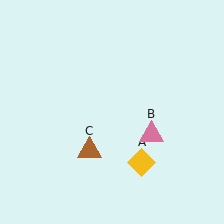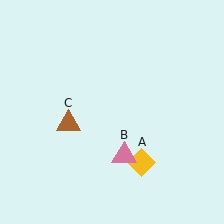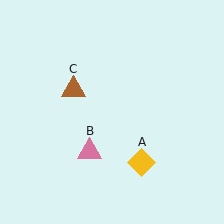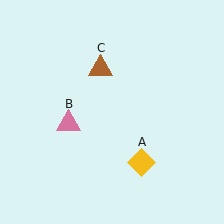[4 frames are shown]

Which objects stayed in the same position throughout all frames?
Yellow diamond (object A) remained stationary.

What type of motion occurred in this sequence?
The pink triangle (object B), brown triangle (object C) rotated clockwise around the center of the scene.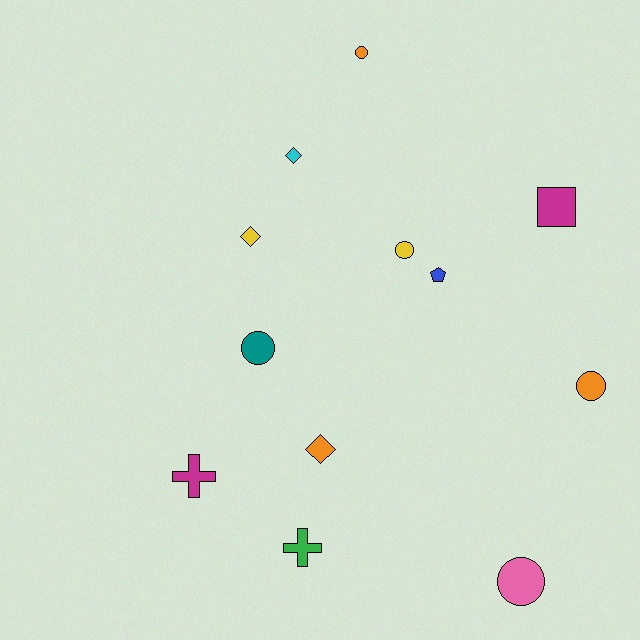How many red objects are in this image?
There are no red objects.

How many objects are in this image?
There are 12 objects.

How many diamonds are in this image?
There are 3 diamonds.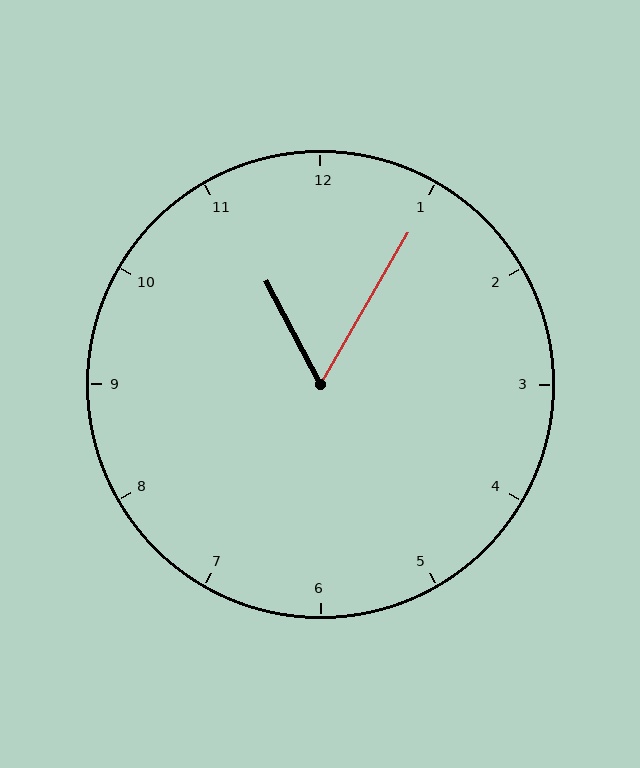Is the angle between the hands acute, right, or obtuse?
It is acute.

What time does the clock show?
11:05.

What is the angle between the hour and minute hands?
Approximately 58 degrees.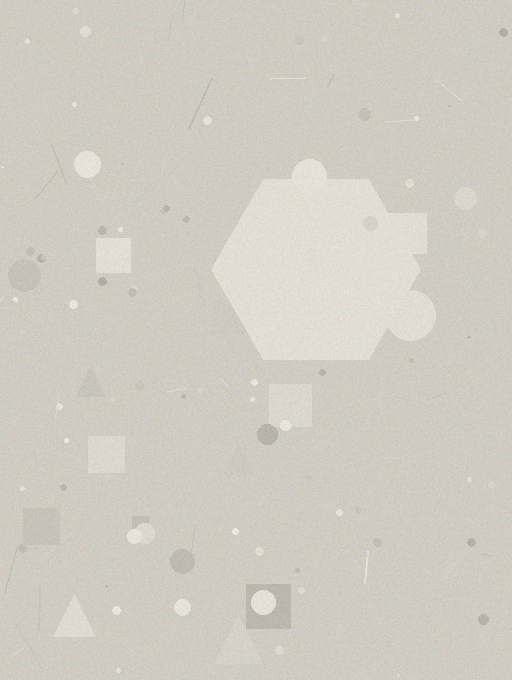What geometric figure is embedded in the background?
A hexagon is embedded in the background.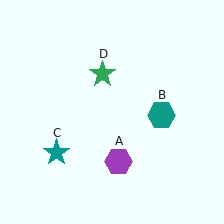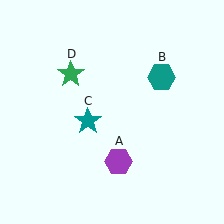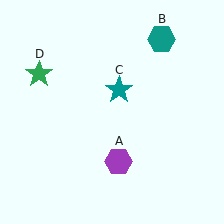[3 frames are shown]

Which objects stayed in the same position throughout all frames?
Purple hexagon (object A) remained stationary.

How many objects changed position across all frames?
3 objects changed position: teal hexagon (object B), teal star (object C), green star (object D).